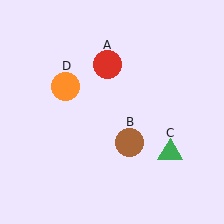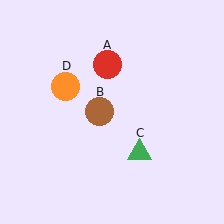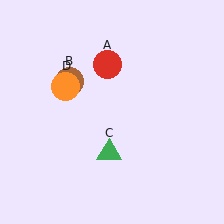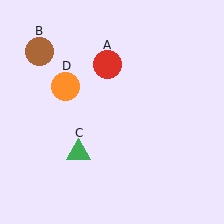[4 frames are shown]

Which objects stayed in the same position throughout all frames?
Red circle (object A) and orange circle (object D) remained stationary.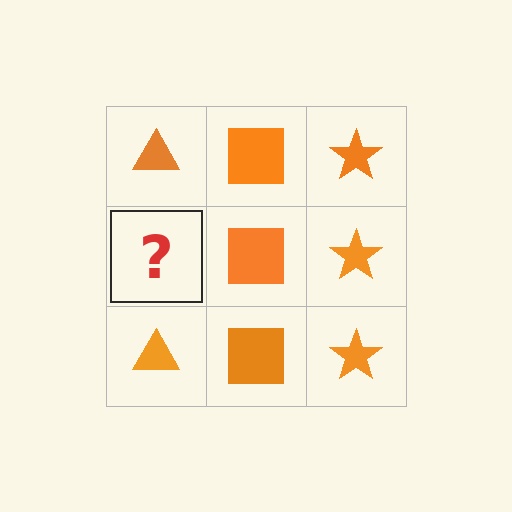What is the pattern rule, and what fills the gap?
The rule is that each column has a consistent shape. The gap should be filled with an orange triangle.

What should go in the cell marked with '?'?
The missing cell should contain an orange triangle.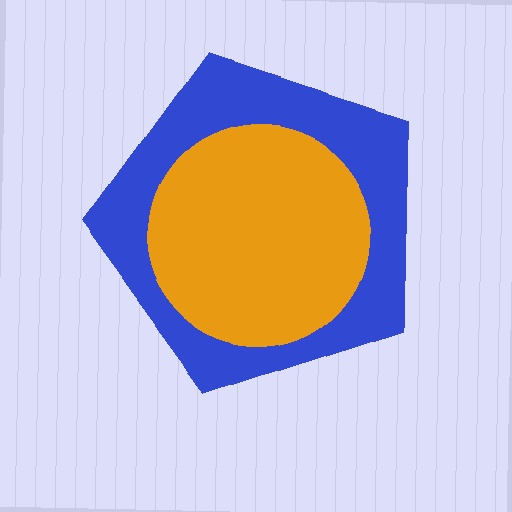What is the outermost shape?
The blue pentagon.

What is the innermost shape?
The orange circle.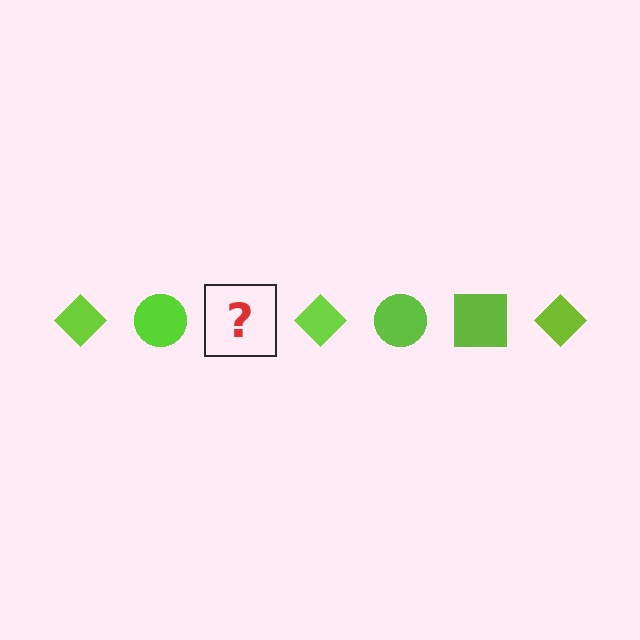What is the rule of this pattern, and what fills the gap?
The rule is that the pattern cycles through diamond, circle, square shapes in lime. The gap should be filled with a lime square.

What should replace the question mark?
The question mark should be replaced with a lime square.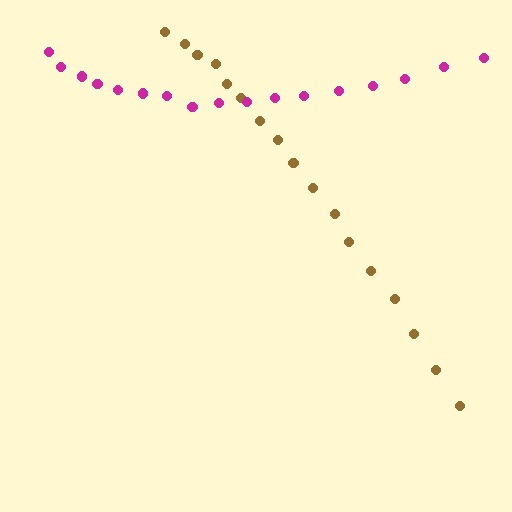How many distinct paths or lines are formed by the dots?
There are 2 distinct paths.